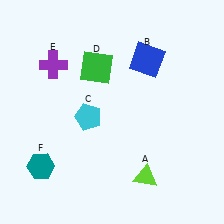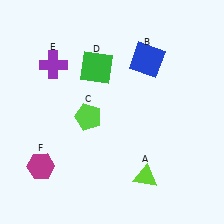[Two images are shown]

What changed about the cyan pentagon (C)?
In Image 1, C is cyan. In Image 2, it changed to lime.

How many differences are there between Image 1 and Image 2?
There are 2 differences between the two images.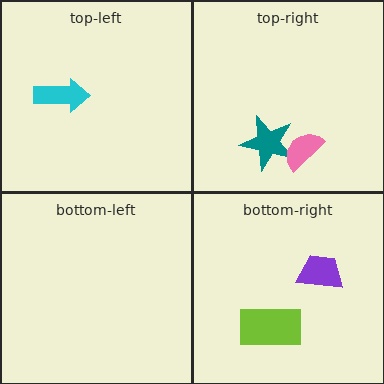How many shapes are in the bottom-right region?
2.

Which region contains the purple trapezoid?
The bottom-right region.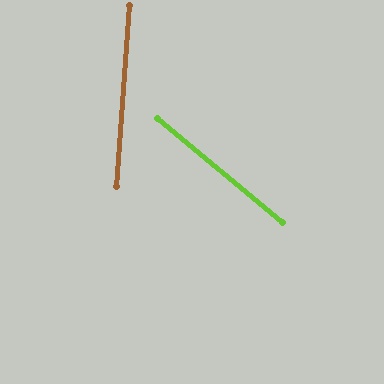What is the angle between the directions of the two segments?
Approximately 54 degrees.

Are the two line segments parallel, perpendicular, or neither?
Neither parallel nor perpendicular — they differ by about 54°.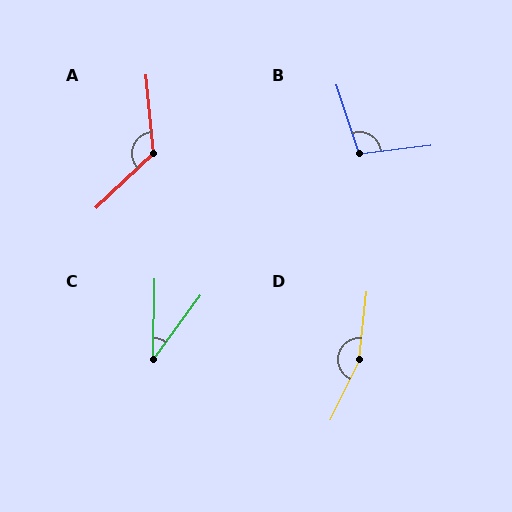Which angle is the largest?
D, at approximately 161 degrees.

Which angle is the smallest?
C, at approximately 35 degrees.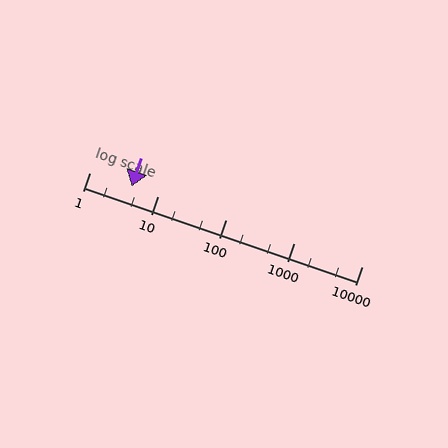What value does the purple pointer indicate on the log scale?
The pointer indicates approximately 4.1.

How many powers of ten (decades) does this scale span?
The scale spans 4 decades, from 1 to 10000.